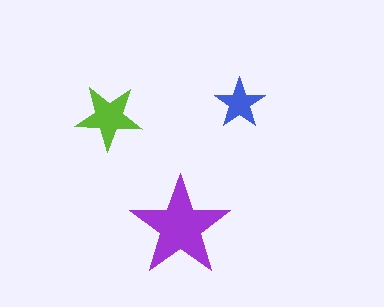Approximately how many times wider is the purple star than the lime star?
About 1.5 times wider.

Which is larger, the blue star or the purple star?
The purple one.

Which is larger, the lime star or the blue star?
The lime one.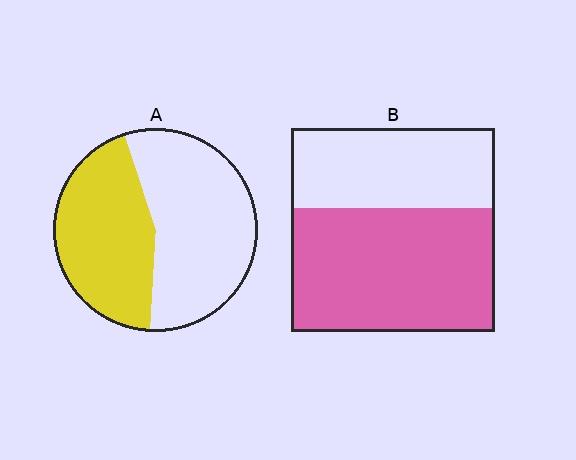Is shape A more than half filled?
No.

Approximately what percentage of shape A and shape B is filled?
A is approximately 45% and B is approximately 60%.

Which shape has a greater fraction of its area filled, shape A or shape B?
Shape B.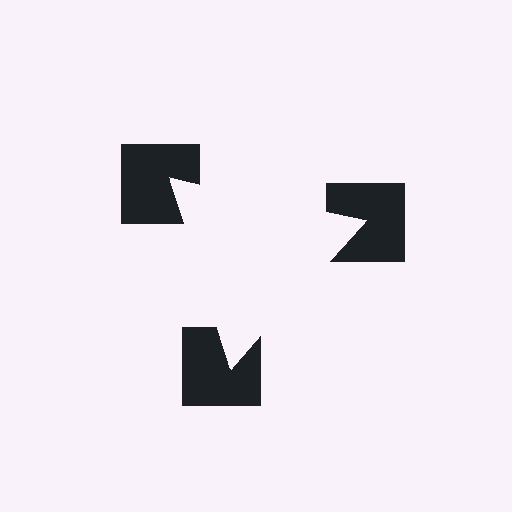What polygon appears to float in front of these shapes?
An illusory triangle — its edges are inferred from the aligned wedge cuts in the notched squares, not physically drawn.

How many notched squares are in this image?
There are 3 — one at each vertex of the illusory triangle.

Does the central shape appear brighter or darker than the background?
It typically appears slightly brighter than the background, even though no actual brightness change is drawn.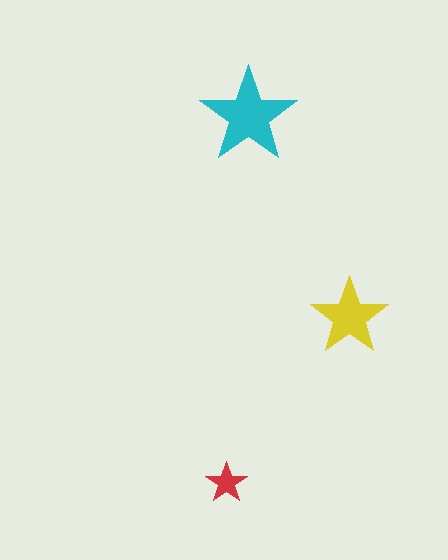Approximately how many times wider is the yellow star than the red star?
About 2 times wider.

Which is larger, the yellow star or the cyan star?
The cyan one.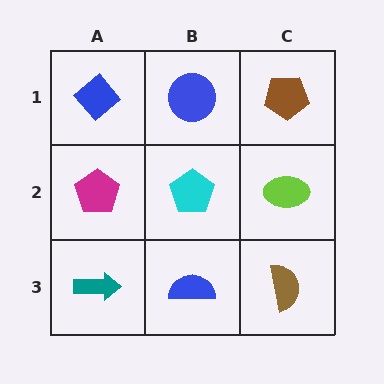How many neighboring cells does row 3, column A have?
2.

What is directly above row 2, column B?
A blue circle.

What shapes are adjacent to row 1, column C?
A lime ellipse (row 2, column C), a blue circle (row 1, column B).